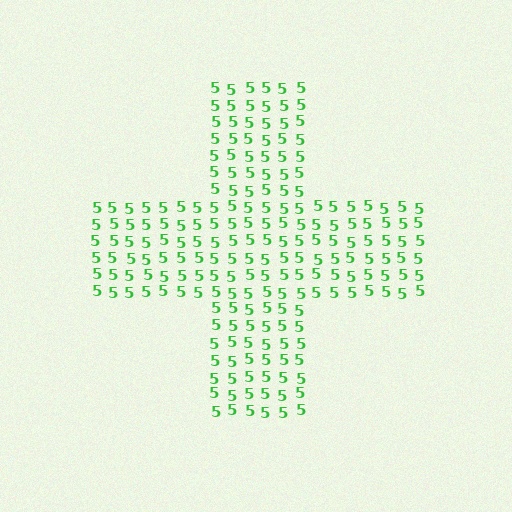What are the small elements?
The small elements are digit 5's.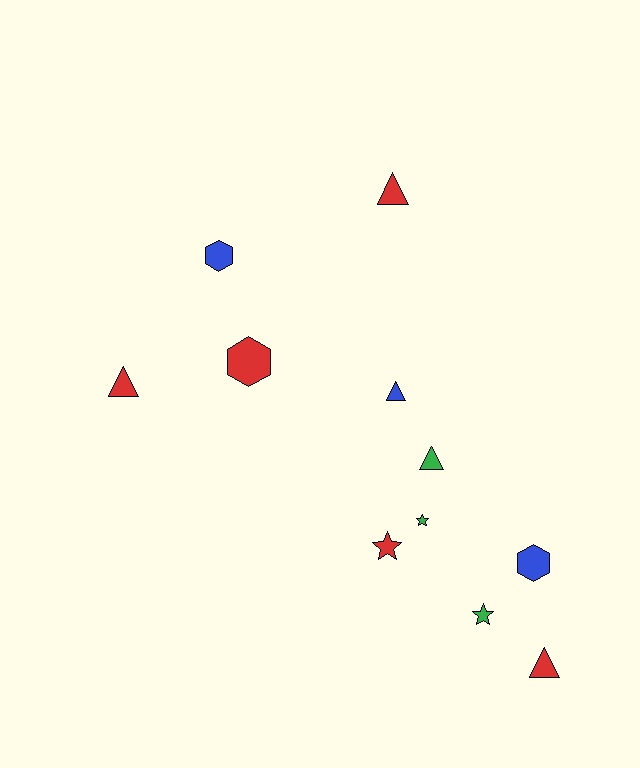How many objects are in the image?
There are 11 objects.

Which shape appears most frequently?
Triangle, with 5 objects.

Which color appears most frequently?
Red, with 5 objects.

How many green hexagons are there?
There are no green hexagons.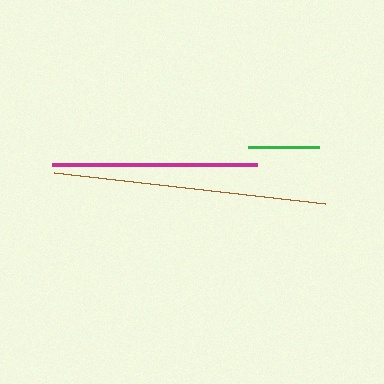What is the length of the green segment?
The green segment is approximately 72 pixels long.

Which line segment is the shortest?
The green line is the shortest at approximately 72 pixels.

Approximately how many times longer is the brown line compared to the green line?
The brown line is approximately 3.8 times the length of the green line.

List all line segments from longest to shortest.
From longest to shortest: brown, magenta, green.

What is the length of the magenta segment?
The magenta segment is approximately 206 pixels long.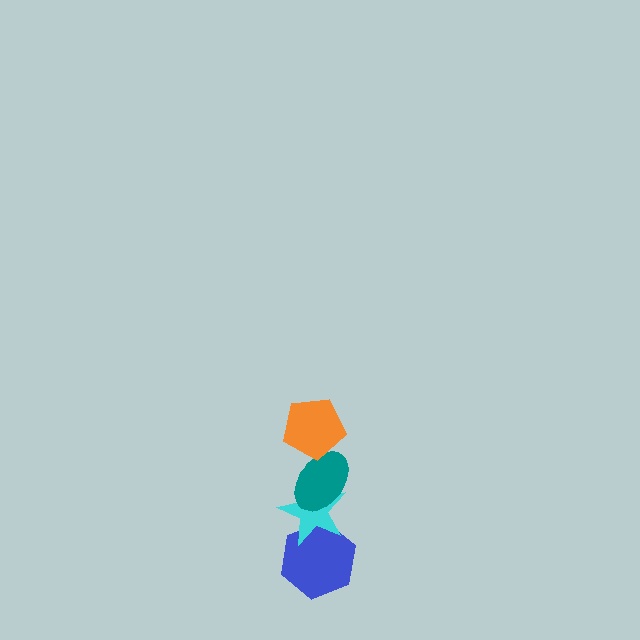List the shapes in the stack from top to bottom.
From top to bottom: the orange pentagon, the teal ellipse, the cyan star, the blue hexagon.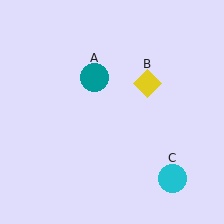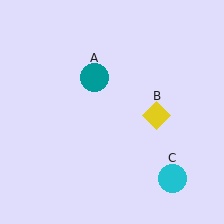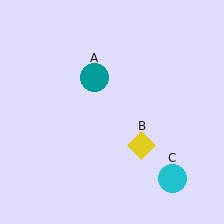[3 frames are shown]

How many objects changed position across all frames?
1 object changed position: yellow diamond (object B).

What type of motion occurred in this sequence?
The yellow diamond (object B) rotated clockwise around the center of the scene.